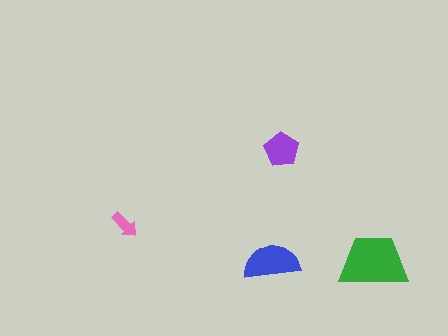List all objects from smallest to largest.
The pink arrow, the purple pentagon, the blue semicircle, the green trapezoid.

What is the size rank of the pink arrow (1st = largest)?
4th.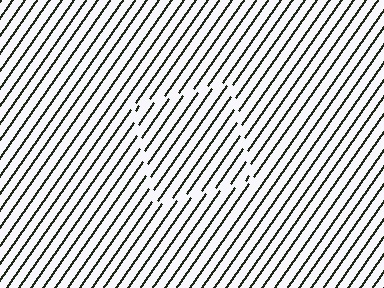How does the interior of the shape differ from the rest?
The interior of the shape contains the same grating, shifted by half a period — the contour is defined by the phase discontinuity where line-ends from the inner and outer gratings abut.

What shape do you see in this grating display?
An illusory square. The interior of the shape contains the same grating, shifted by half a period — the contour is defined by the phase discontinuity where line-ends from the inner and outer gratings abut.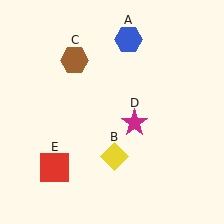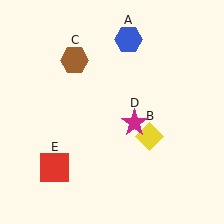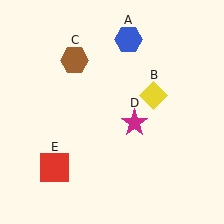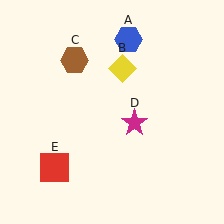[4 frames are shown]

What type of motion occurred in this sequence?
The yellow diamond (object B) rotated counterclockwise around the center of the scene.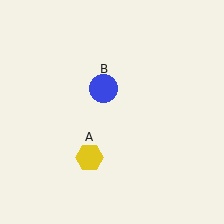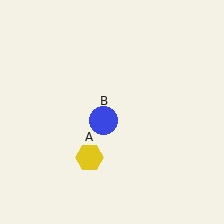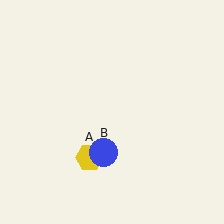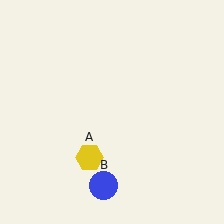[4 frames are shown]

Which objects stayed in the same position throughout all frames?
Yellow hexagon (object A) remained stationary.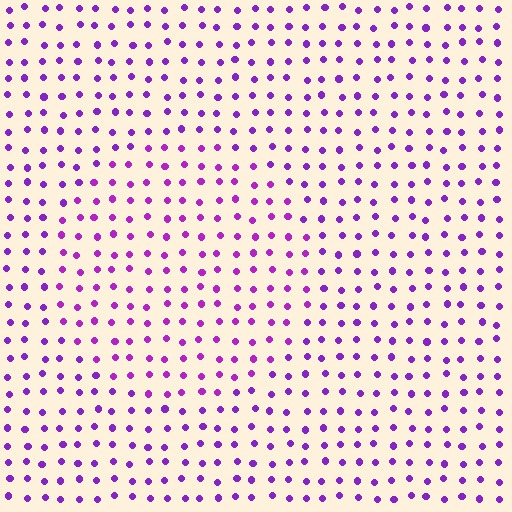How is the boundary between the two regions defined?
The boundary is defined purely by a slight shift in hue (about 17 degrees). Spacing, size, and orientation are identical on both sides.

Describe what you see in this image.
The image is filled with small purple elements in a uniform arrangement. A circle-shaped region is visible where the elements are tinted to a slightly different hue, forming a subtle color boundary.